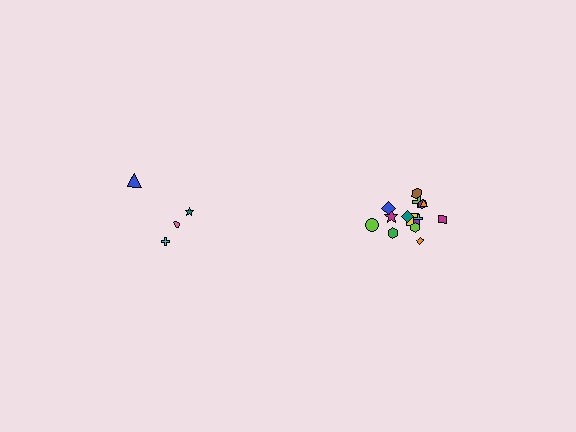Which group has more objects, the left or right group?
The right group.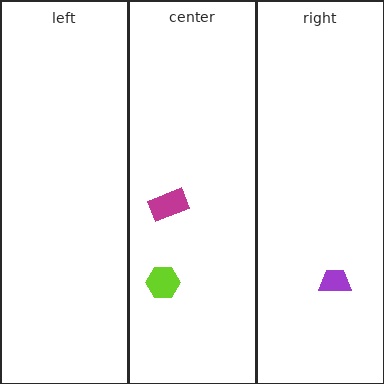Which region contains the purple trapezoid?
The right region.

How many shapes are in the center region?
2.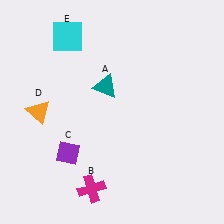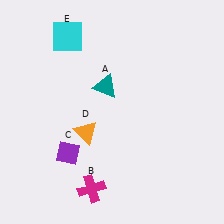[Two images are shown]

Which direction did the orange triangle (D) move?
The orange triangle (D) moved right.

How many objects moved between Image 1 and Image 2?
1 object moved between the two images.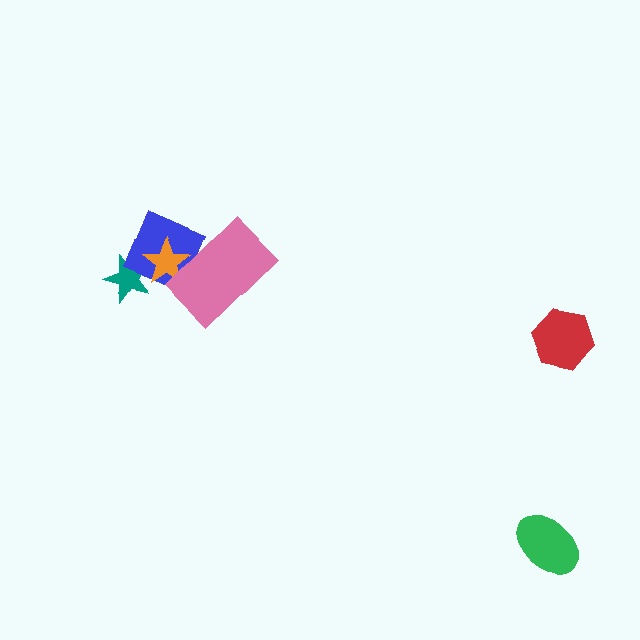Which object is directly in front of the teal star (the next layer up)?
The blue diamond is directly in front of the teal star.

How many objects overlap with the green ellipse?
0 objects overlap with the green ellipse.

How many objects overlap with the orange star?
3 objects overlap with the orange star.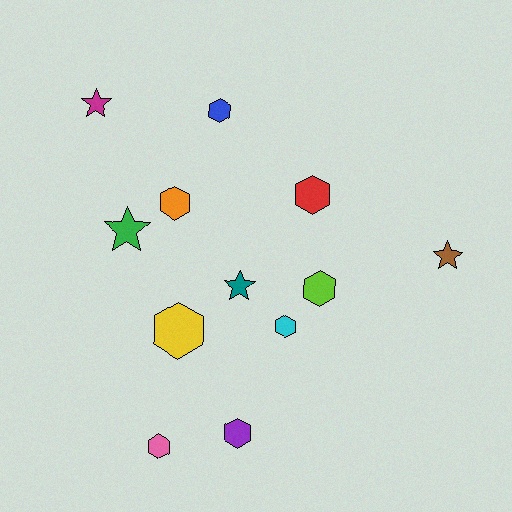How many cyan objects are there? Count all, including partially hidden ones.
There is 1 cyan object.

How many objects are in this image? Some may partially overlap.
There are 12 objects.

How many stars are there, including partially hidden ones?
There are 4 stars.